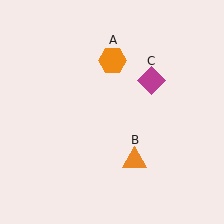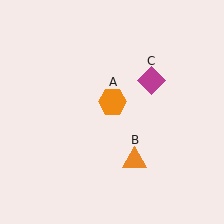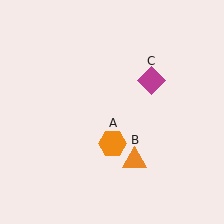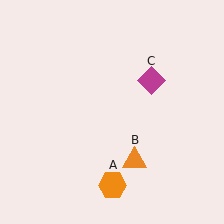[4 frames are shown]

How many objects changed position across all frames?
1 object changed position: orange hexagon (object A).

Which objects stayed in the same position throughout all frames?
Orange triangle (object B) and magenta diamond (object C) remained stationary.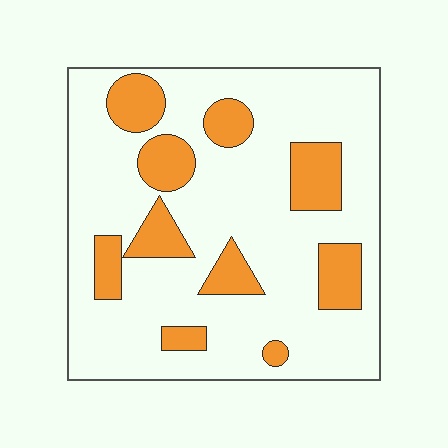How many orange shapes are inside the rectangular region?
10.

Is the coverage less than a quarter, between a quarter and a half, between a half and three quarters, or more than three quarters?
Less than a quarter.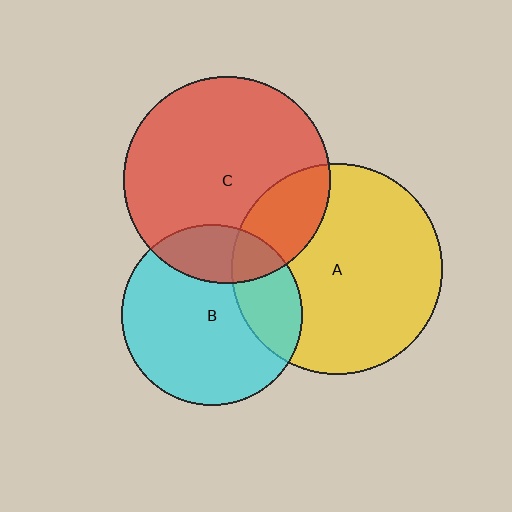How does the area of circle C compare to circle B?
Approximately 1.3 times.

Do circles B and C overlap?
Yes.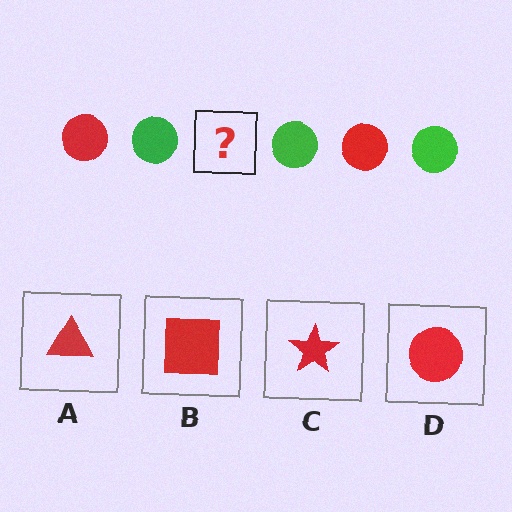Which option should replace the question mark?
Option D.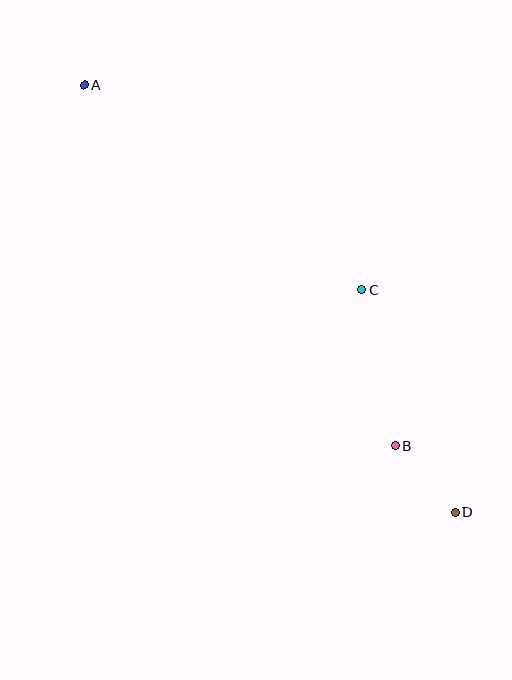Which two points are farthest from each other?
Points A and D are farthest from each other.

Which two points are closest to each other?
Points B and D are closest to each other.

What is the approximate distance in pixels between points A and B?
The distance between A and B is approximately 476 pixels.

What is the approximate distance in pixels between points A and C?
The distance between A and C is approximately 345 pixels.